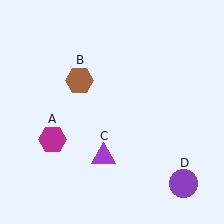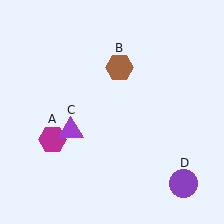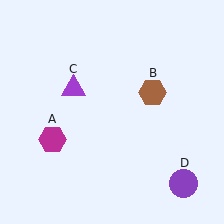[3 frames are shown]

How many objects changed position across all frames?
2 objects changed position: brown hexagon (object B), purple triangle (object C).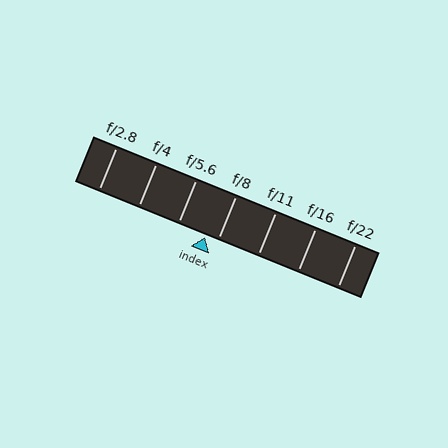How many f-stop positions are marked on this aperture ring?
There are 7 f-stop positions marked.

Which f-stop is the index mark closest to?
The index mark is closest to f/8.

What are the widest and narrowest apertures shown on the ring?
The widest aperture shown is f/2.8 and the narrowest is f/22.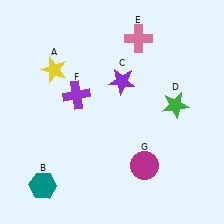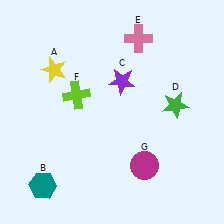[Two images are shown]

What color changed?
The cross (F) changed from purple in Image 1 to lime in Image 2.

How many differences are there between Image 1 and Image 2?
There is 1 difference between the two images.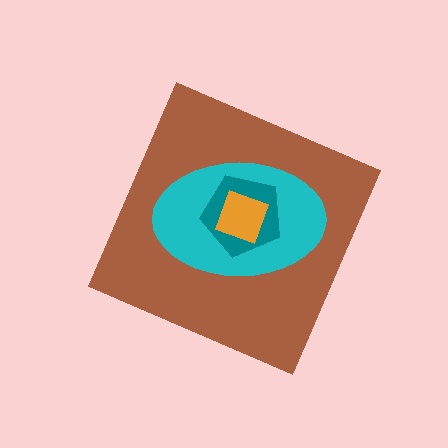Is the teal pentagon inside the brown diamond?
Yes.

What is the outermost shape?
The brown diamond.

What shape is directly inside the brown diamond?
The cyan ellipse.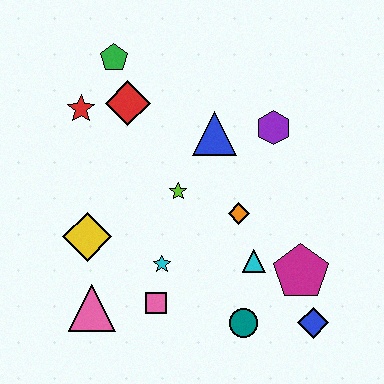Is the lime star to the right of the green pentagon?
Yes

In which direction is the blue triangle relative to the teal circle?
The blue triangle is above the teal circle.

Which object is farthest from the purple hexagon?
The pink triangle is farthest from the purple hexagon.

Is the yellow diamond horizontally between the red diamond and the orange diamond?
No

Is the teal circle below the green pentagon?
Yes